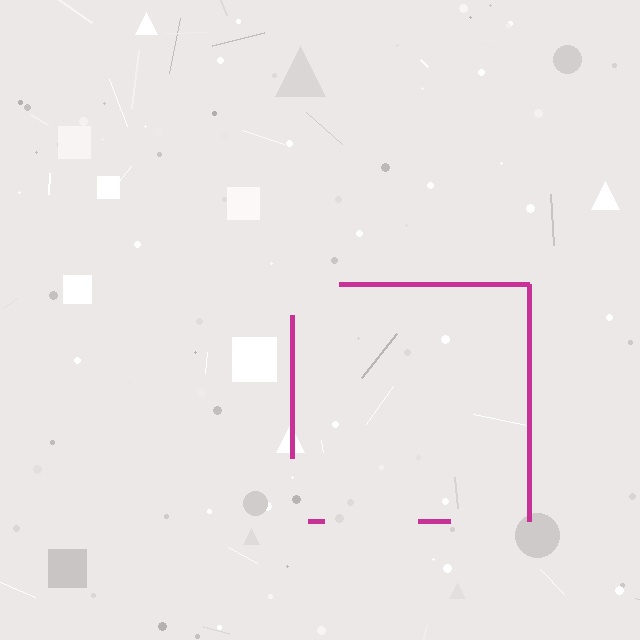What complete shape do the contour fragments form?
The contour fragments form a square.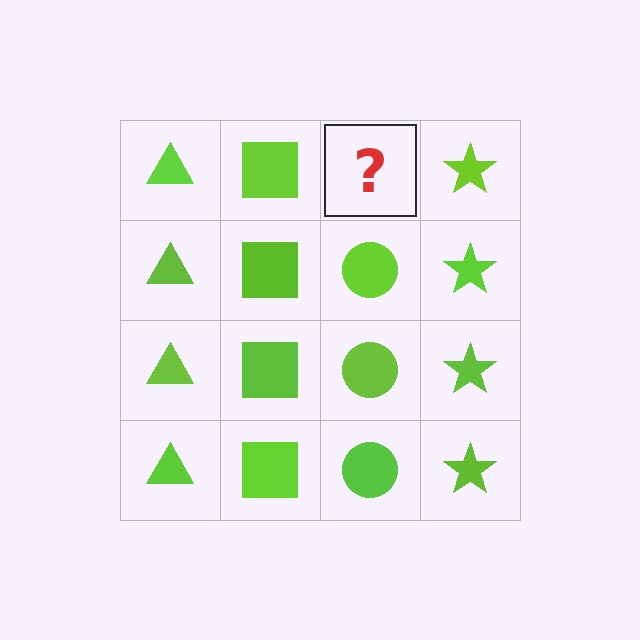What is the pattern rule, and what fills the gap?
The rule is that each column has a consistent shape. The gap should be filled with a lime circle.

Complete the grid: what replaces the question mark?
The question mark should be replaced with a lime circle.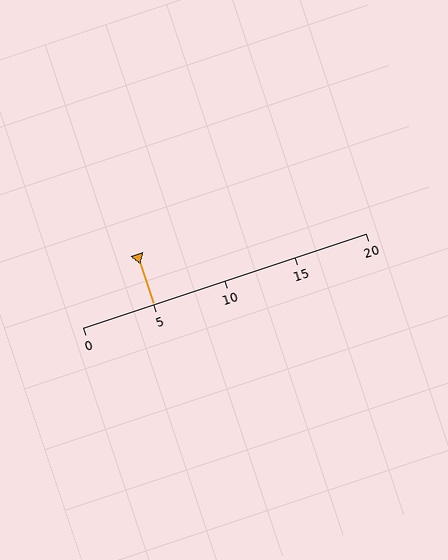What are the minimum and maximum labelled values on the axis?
The axis runs from 0 to 20.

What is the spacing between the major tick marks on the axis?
The major ticks are spaced 5 apart.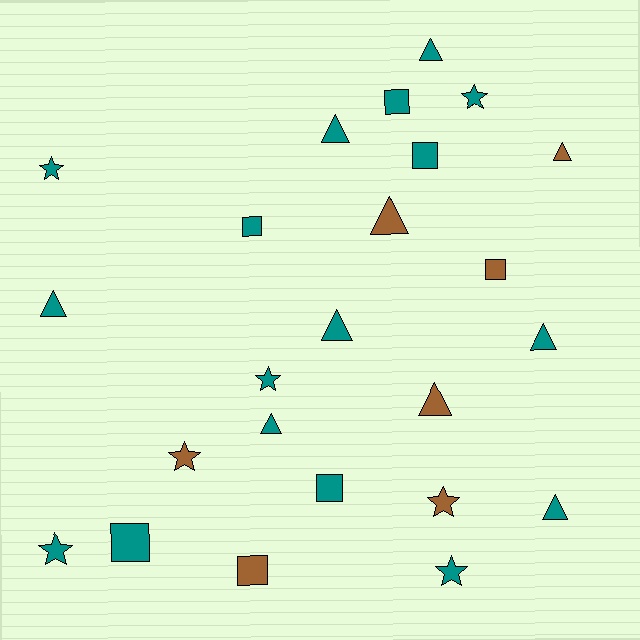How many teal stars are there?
There are 5 teal stars.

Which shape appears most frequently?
Triangle, with 10 objects.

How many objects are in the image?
There are 24 objects.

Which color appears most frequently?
Teal, with 17 objects.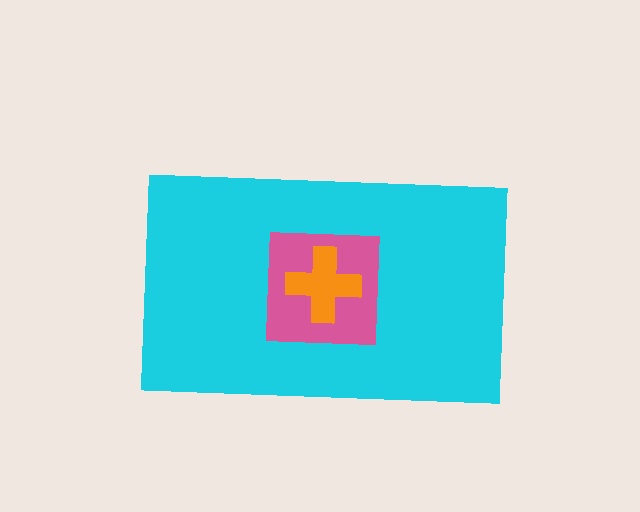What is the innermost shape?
The orange cross.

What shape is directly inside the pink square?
The orange cross.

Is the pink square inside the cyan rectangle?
Yes.